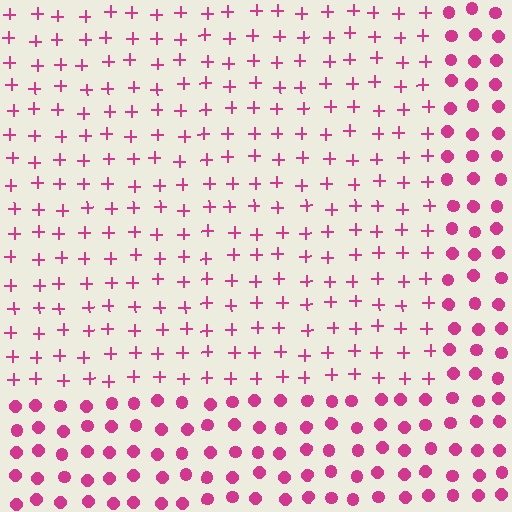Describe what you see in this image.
The image is filled with small magenta elements arranged in a uniform grid. A rectangle-shaped region contains plus signs, while the surrounding area contains circles. The boundary is defined purely by the change in element shape.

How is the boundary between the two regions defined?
The boundary is defined by a change in element shape: plus signs inside vs. circles outside. All elements share the same color and spacing.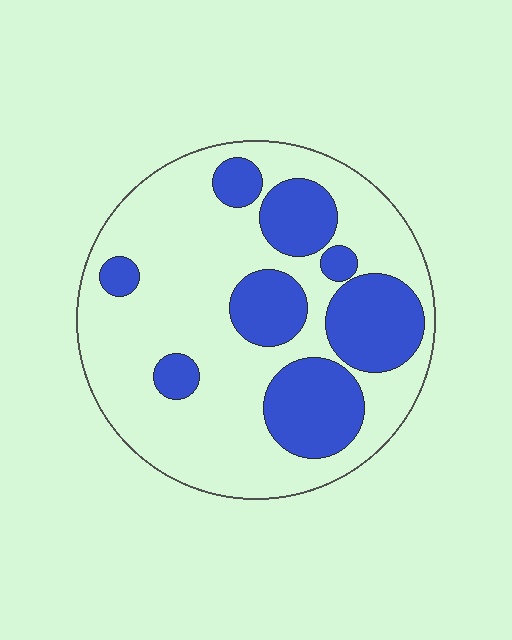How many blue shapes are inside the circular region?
8.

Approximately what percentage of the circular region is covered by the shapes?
Approximately 30%.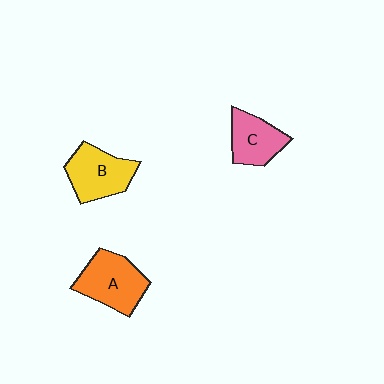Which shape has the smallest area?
Shape C (pink).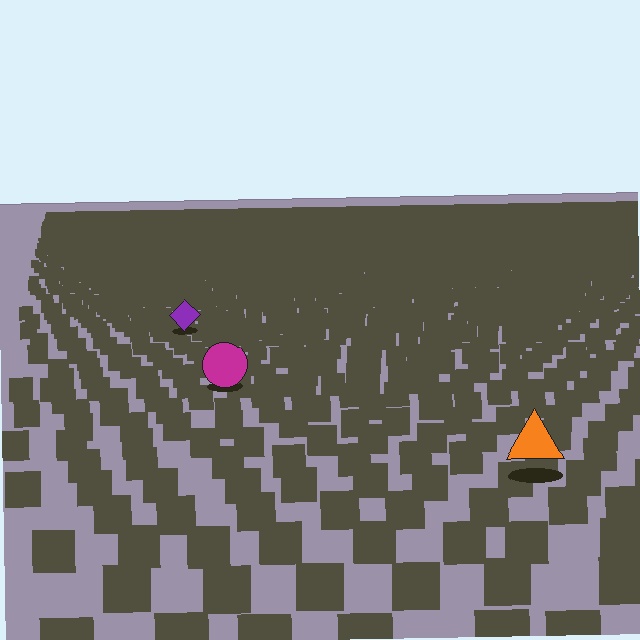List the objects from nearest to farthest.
From nearest to farthest: the orange triangle, the magenta circle, the purple diamond.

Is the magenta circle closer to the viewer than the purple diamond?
Yes. The magenta circle is closer — you can tell from the texture gradient: the ground texture is coarser near it.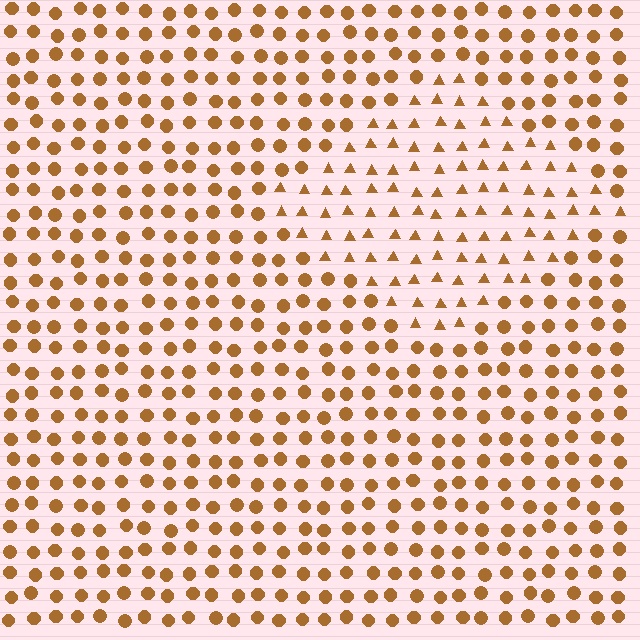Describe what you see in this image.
The image is filled with small brown elements arranged in a uniform grid. A diamond-shaped region contains triangles, while the surrounding area contains circles. The boundary is defined purely by the change in element shape.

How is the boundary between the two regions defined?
The boundary is defined by a change in element shape: triangles inside vs. circles outside. All elements share the same color and spacing.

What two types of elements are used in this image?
The image uses triangles inside the diamond region and circles outside it.